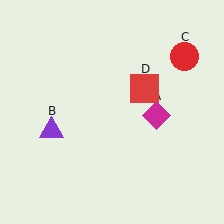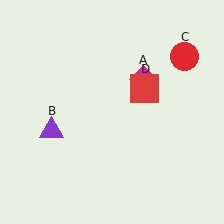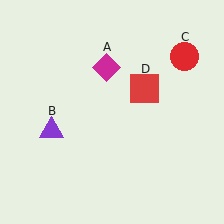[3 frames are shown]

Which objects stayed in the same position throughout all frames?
Purple triangle (object B) and red circle (object C) and red square (object D) remained stationary.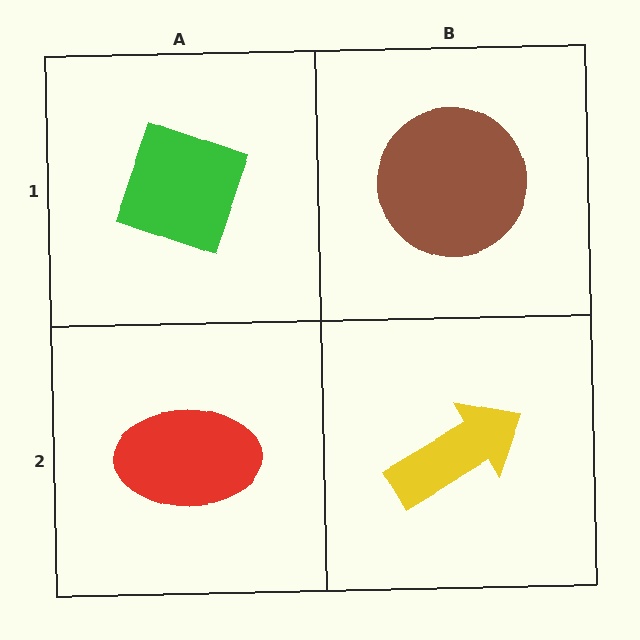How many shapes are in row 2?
2 shapes.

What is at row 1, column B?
A brown circle.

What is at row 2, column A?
A red ellipse.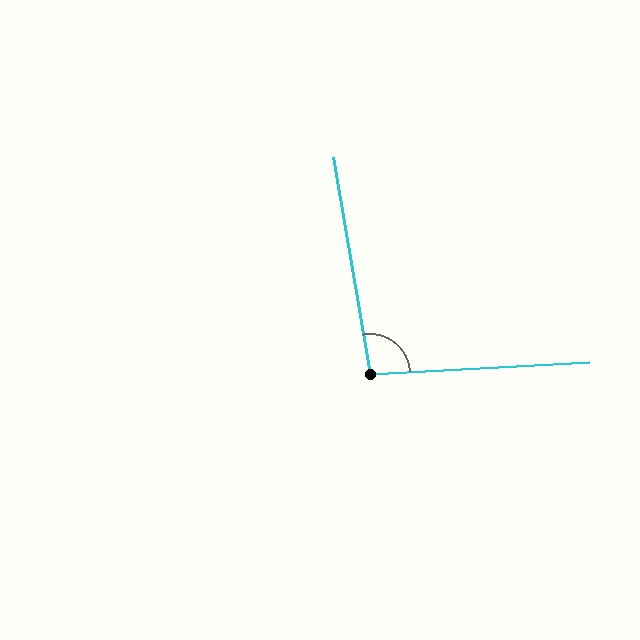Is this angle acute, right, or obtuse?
It is obtuse.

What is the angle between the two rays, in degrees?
Approximately 97 degrees.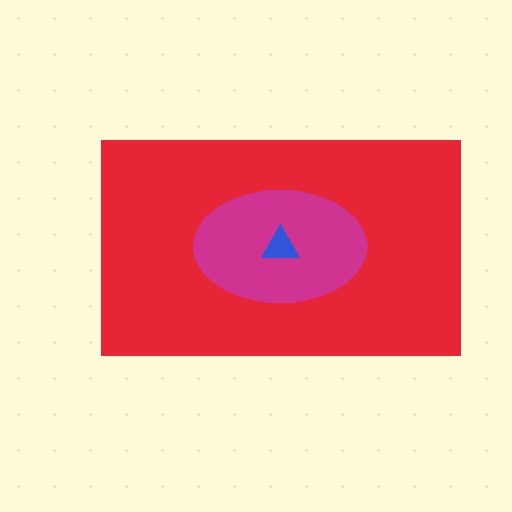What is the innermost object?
The blue triangle.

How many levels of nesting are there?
3.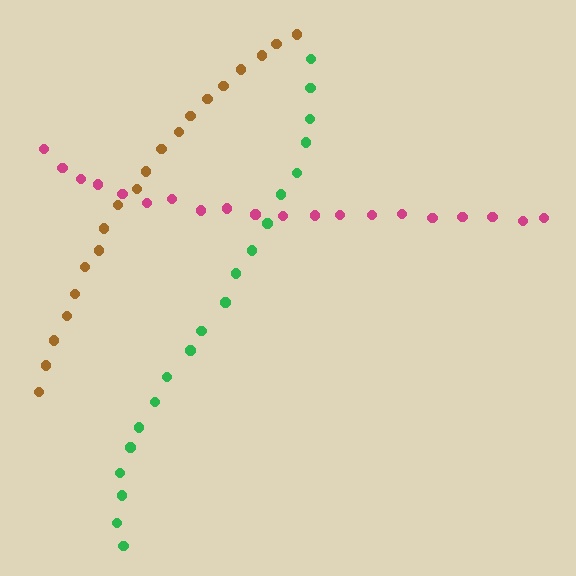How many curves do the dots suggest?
There are 3 distinct paths.